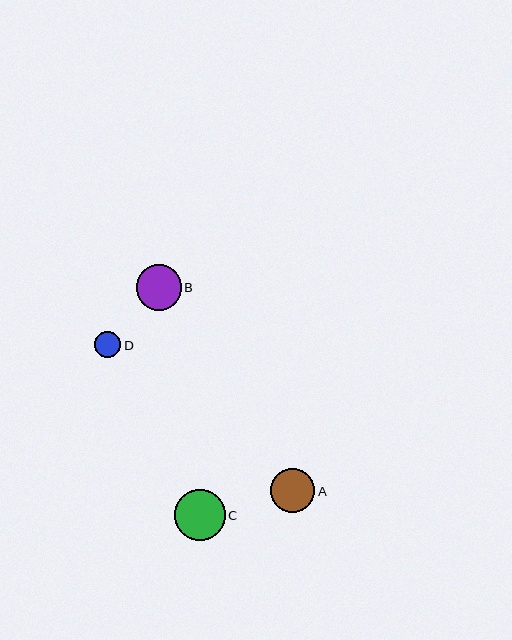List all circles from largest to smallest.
From largest to smallest: C, B, A, D.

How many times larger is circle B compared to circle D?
Circle B is approximately 1.7 times the size of circle D.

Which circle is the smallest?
Circle D is the smallest with a size of approximately 26 pixels.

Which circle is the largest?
Circle C is the largest with a size of approximately 51 pixels.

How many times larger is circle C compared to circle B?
Circle C is approximately 1.1 times the size of circle B.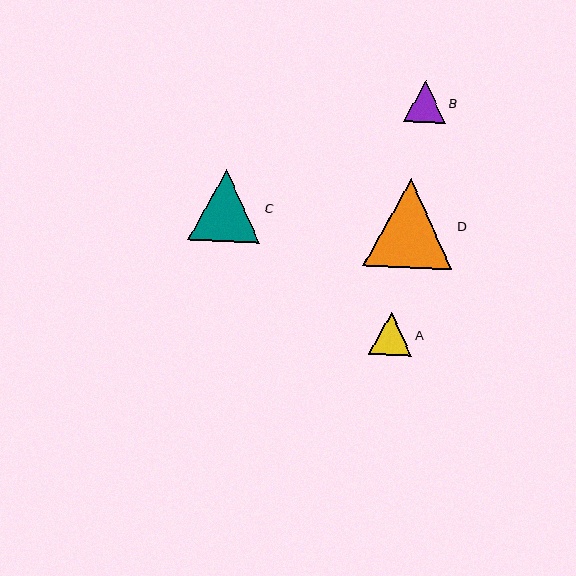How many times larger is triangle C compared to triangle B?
Triangle C is approximately 1.7 times the size of triangle B.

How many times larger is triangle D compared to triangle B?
Triangle D is approximately 2.1 times the size of triangle B.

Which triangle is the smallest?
Triangle B is the smallest with a size of approximately 42 pixels.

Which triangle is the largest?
Triangle D is the largest with a size of approximately 89 pixels.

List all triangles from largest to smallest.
From largest to smallest: D, C, A, B.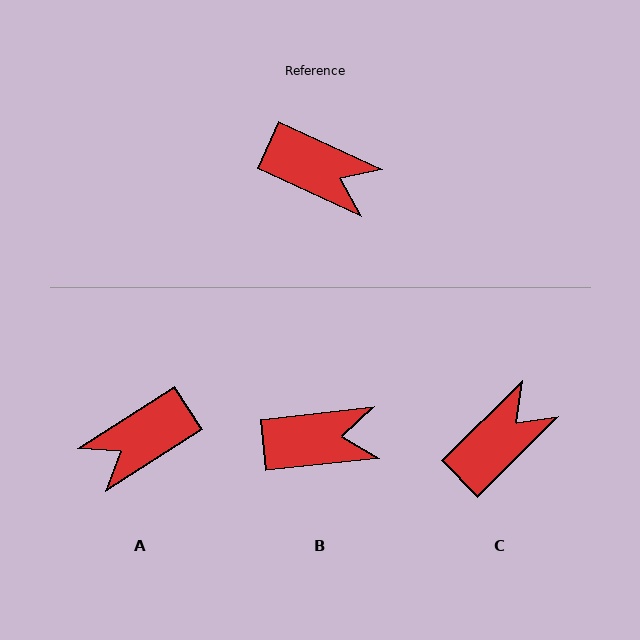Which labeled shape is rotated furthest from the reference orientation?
A, about 123 degrees away.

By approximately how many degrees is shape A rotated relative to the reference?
Approximately 123 degrees clockwise.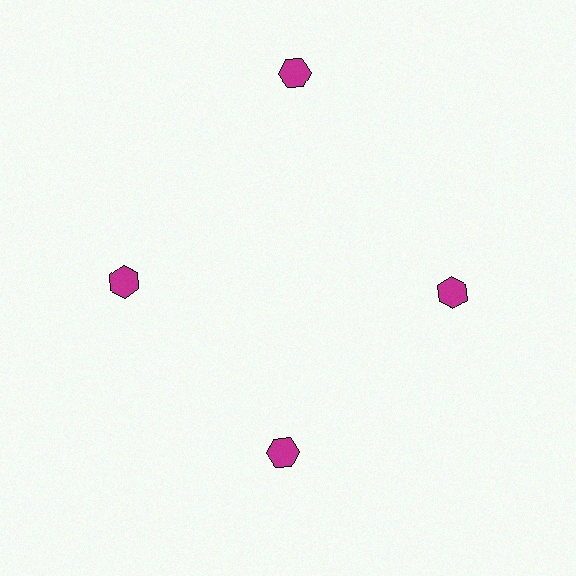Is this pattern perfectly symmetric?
No. The 4 magenta hexagons are arranged in a ring, but one element near the 12 o'clock position is pushed outward from the center, breaking the 4-fold rotational symmetry.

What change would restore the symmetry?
The symmetry would be restored by moving it inward, back onto the ring so that all 4 hexagons sit at equal angles and equal distance from the center.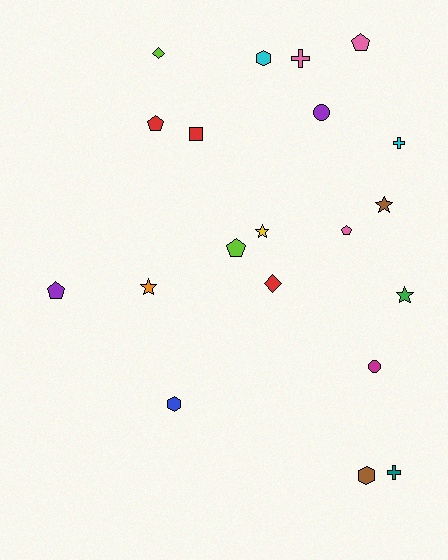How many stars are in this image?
There are 4 stars.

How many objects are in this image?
There are 20 objects.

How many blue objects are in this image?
There is 1 blue object.